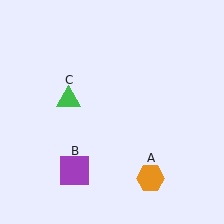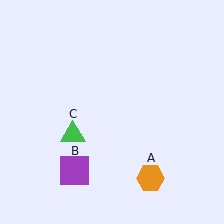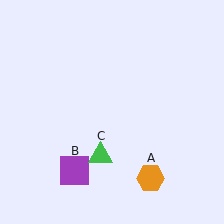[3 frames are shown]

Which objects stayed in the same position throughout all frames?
Orange hexagon (object A) and purple square (object B) remained stationary.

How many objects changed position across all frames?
1 object changed position: green triangle (object C).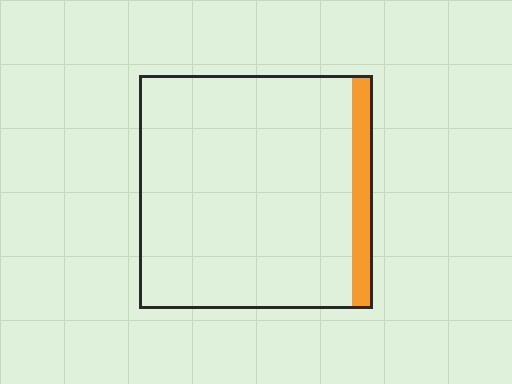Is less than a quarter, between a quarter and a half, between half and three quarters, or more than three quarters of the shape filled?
Less than a quarter.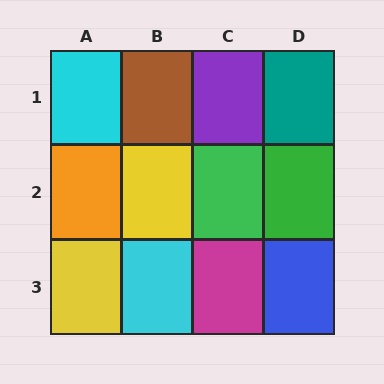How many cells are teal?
1 cell is teal.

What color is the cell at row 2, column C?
Green.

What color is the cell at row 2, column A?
Orange.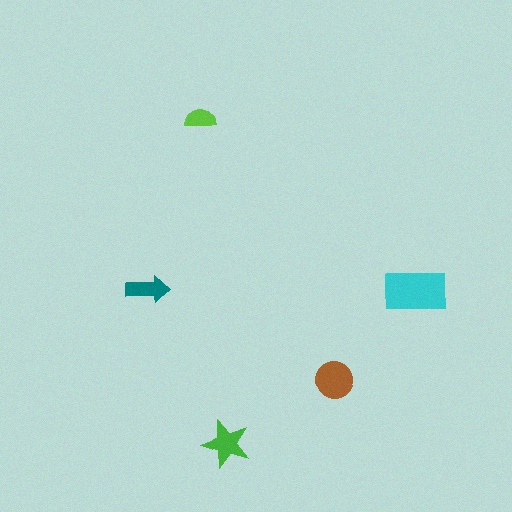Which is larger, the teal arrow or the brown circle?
The brown circle.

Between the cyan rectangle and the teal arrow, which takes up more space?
The cyan rectangle.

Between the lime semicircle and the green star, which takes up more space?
The green star.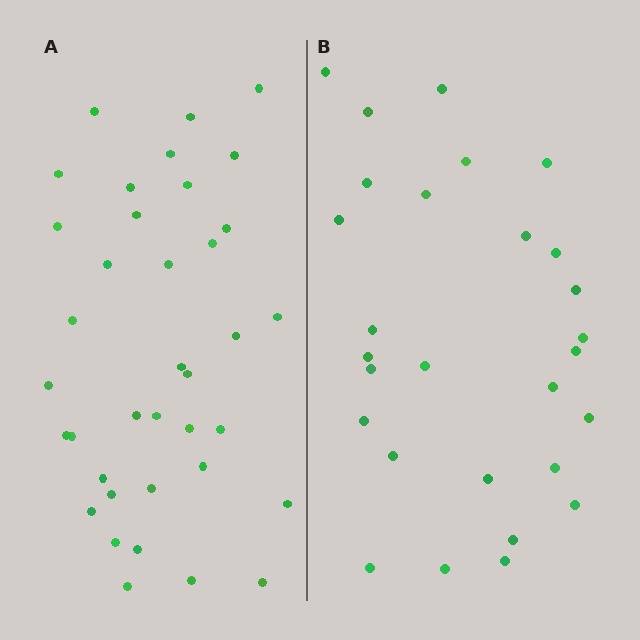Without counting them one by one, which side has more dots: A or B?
Region A (the left region) has more dots.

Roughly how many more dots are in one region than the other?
Region A has roughly 8 or so more dots than region B.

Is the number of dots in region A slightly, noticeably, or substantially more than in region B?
Region A has noticeably more, but not dramatically so. The ratio is roughly 1.3 to 1.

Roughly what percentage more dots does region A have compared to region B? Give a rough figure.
About 30% more.